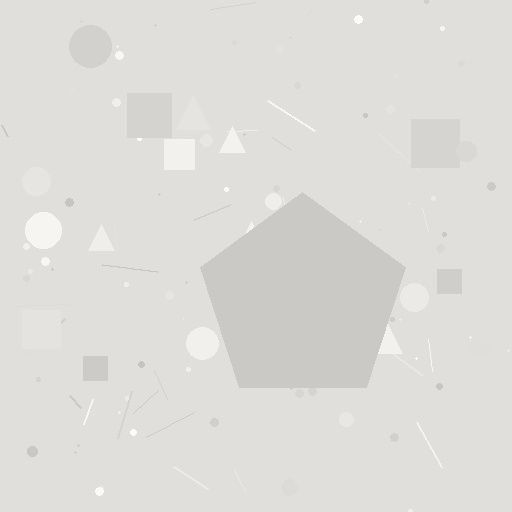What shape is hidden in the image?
A pentagon is hidden in the image.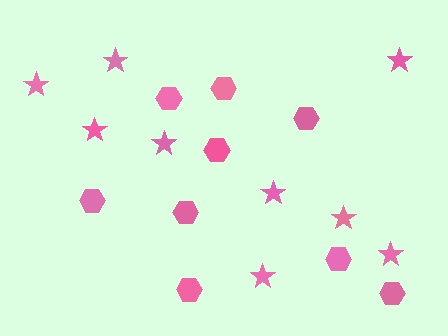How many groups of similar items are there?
There are 2 groups: one group of stars (9) and one group of hexagons (9).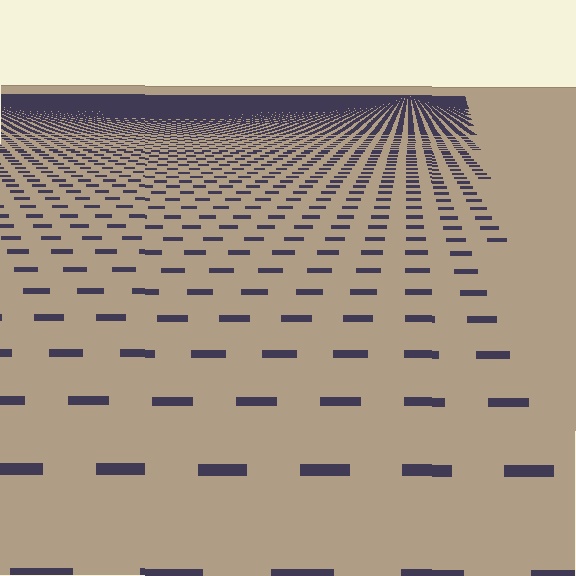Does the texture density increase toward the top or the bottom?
Density increases toward the top.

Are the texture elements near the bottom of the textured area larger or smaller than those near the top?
Larger. Near the bottom, elements are closer to the viewer and appear at a bigger on-screen size.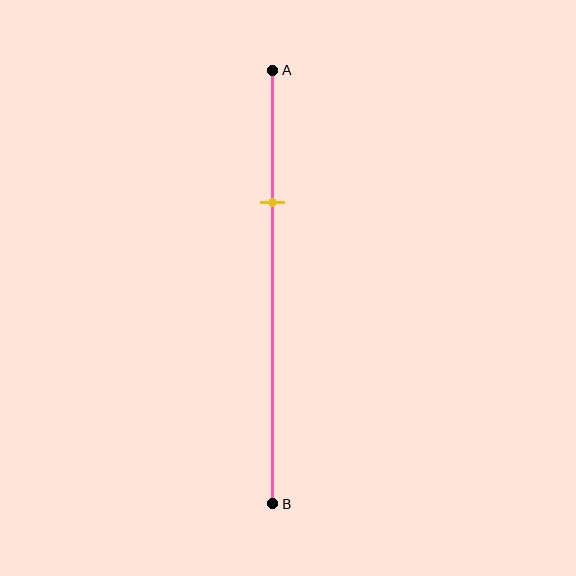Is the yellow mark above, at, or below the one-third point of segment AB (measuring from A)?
The yellow mark is approximately at the one-third point of segment AB.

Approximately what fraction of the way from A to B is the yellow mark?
The yellow mark is approximately 30% of the way from A to B.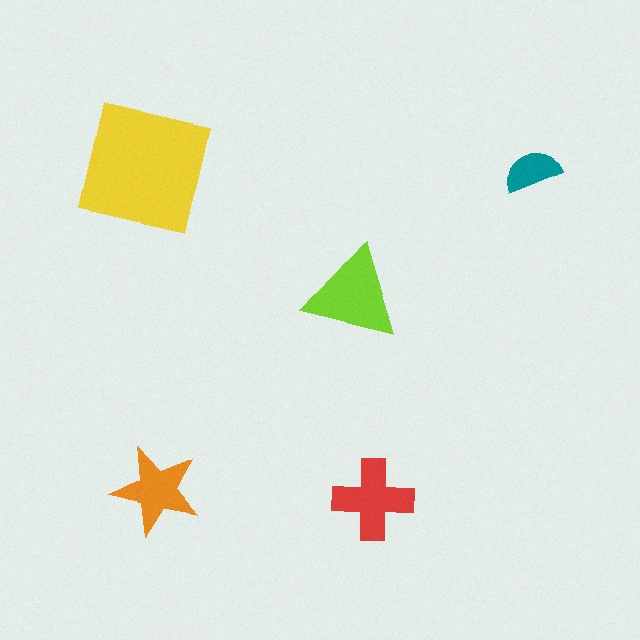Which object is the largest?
The yellow square.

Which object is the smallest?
The teal semicircle.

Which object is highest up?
The teal semicircle is topmost.